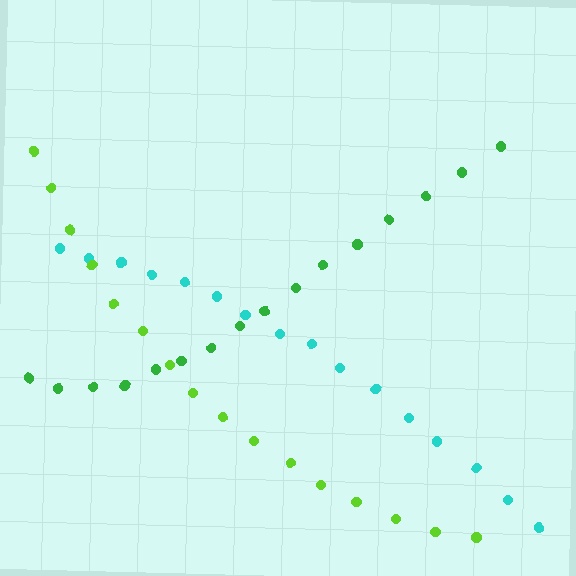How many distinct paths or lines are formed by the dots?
There are 3 distinct paths.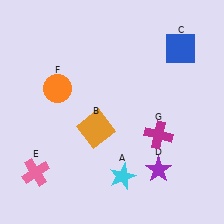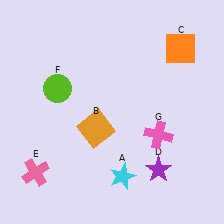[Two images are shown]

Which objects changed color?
C changed from blue to orange. F changed from orange to lime. G changed from magenta to pink.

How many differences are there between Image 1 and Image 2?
There are 3 differences between the two images.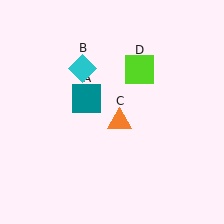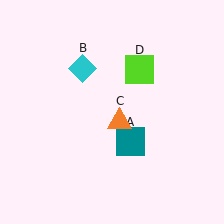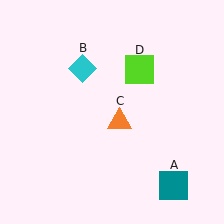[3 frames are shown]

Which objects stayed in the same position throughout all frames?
Cyan diamond (object B) and orange triangle (object C) and lime square (object D) remained stationary.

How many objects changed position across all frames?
1 object changed position: teal square (object A).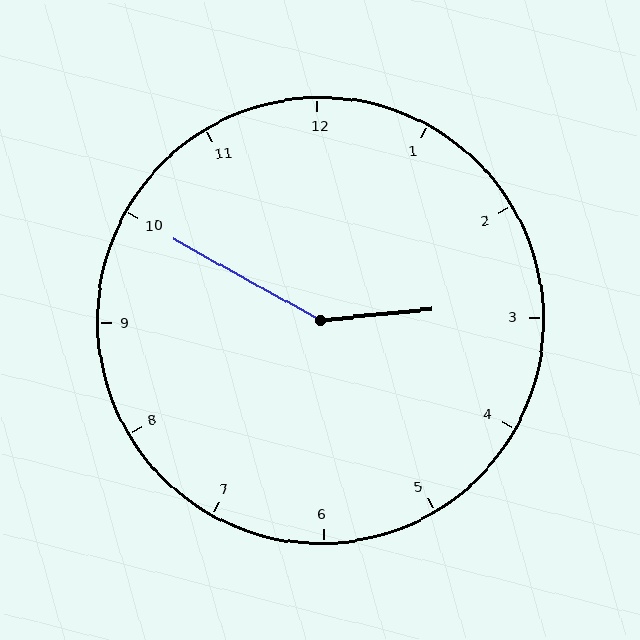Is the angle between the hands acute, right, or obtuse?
It is obtuse.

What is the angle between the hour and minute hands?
Approximately 145 degrees.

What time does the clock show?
2:50.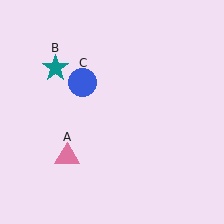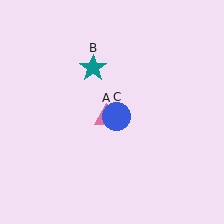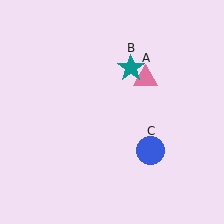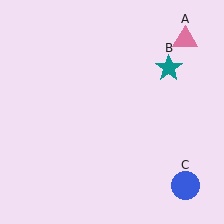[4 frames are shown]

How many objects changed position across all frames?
3 objects changed position: pink triangle (object A), teal star (object B), blue circle (object C).